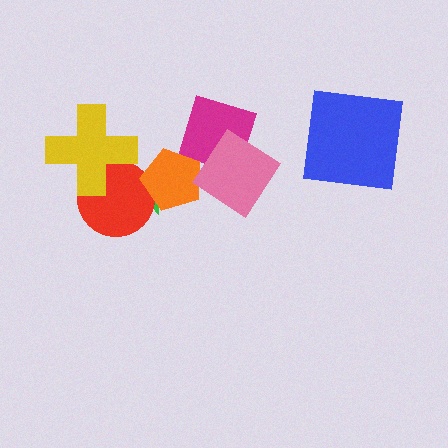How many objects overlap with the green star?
2 objects overlap with the green star.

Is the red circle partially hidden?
Yes, it is partially covered by another shape.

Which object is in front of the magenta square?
The pink diamond is in front of the magenta square.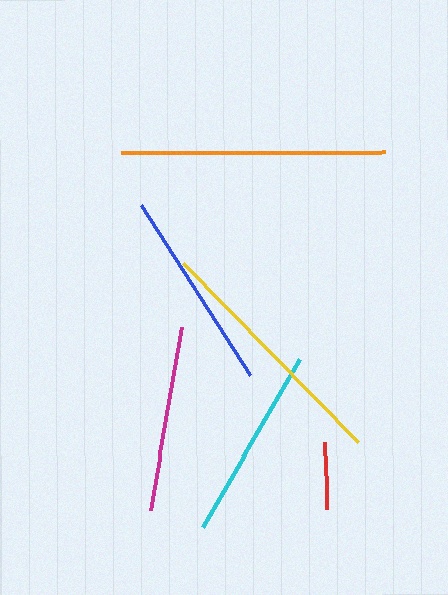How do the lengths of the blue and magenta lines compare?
The blue and magenta lines are approximately the same length.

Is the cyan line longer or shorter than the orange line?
The orange line is longer than the cyan line.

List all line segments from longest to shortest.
From longest to shortest: orange, yellow, blue, cyan, magenta, red.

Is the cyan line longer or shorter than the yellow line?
The yellow line is longer than the cyan line.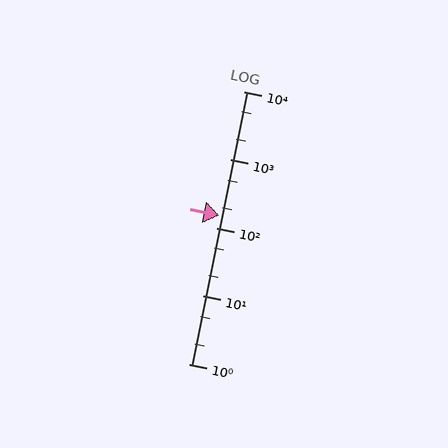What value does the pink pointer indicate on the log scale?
The pointer indicates approximately 150.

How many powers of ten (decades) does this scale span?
The scale spans 4 decades, from 1 to 10000.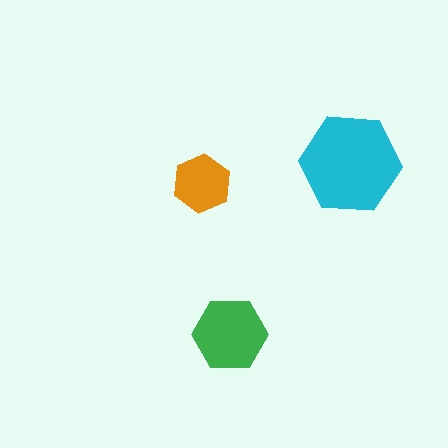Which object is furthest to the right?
The cyan hexagon is rightmost.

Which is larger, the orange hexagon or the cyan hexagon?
The cyan one.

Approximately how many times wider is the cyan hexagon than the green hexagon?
About 1.5 times wider.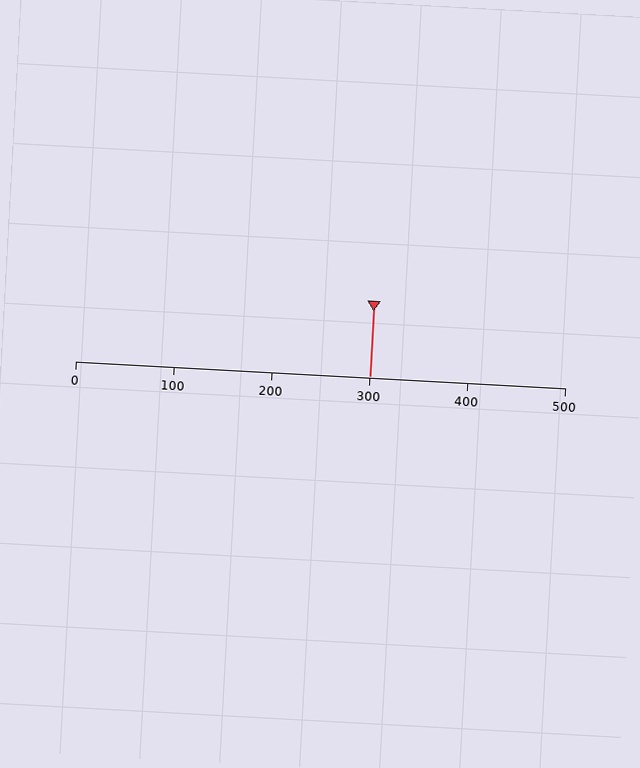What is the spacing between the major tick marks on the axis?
The major ticks are spaced 100 apart.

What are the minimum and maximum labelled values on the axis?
The axis runs from 0 to 500.